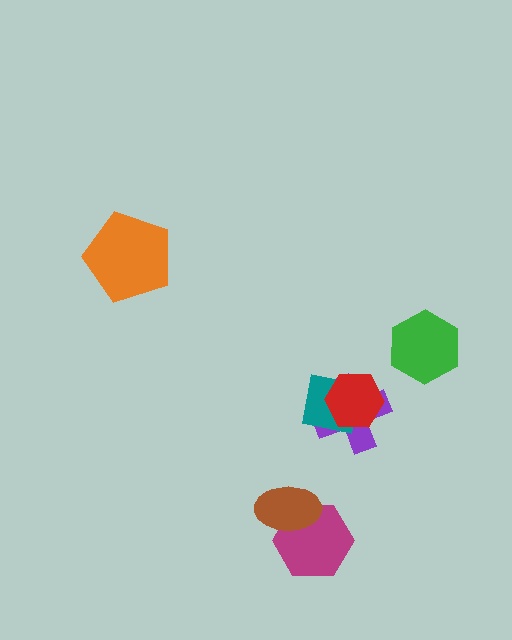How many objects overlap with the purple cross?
2 objects overlap with the purple cross.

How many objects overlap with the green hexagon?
0 objects overlap with the green hexagon.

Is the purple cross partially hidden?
Yes, it is partially covered by another shape.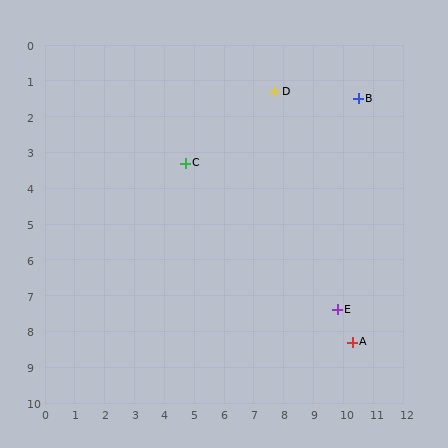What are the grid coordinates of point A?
Point A is at approximately (10.3, 8.3).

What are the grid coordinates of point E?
Point E is at approximately (9.8, 7.4).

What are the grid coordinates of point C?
Point C is at approximately (4.7, 3.3).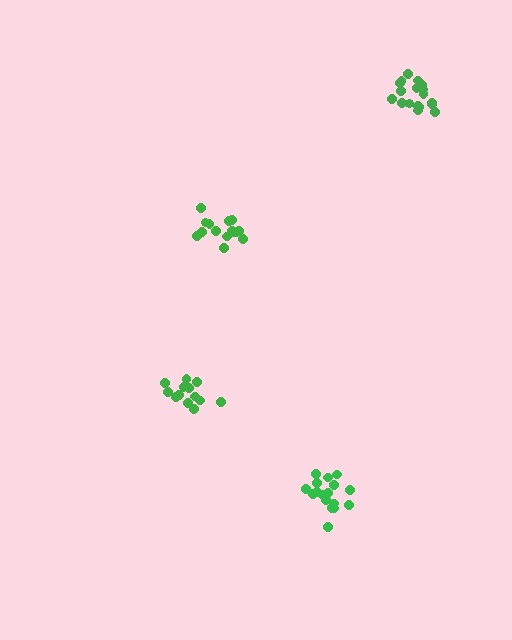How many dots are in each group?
Group 1: 13 dots, Group 2: 15 dots, Group 3: 17 dots, Group 4: 19 dots (64 total).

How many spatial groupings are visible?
There are 4 spatial groupings.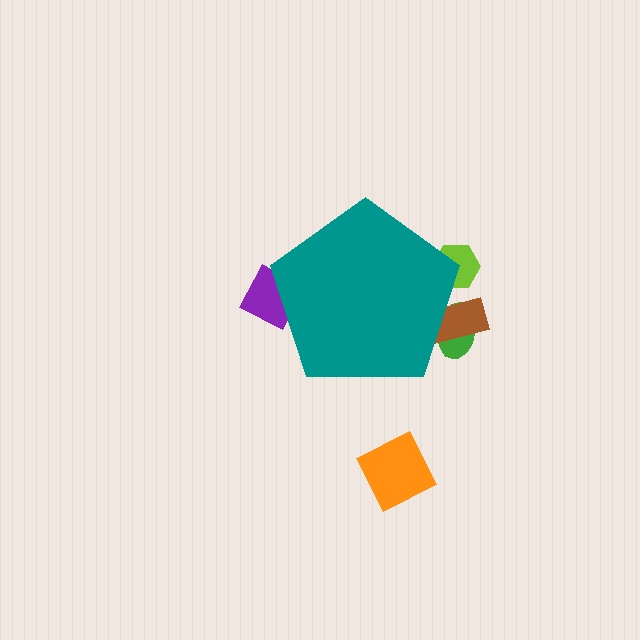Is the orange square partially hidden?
No, the orange square is fully visible.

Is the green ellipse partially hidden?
Yes, the green ellipse is partially hidden behind the teal pentagon.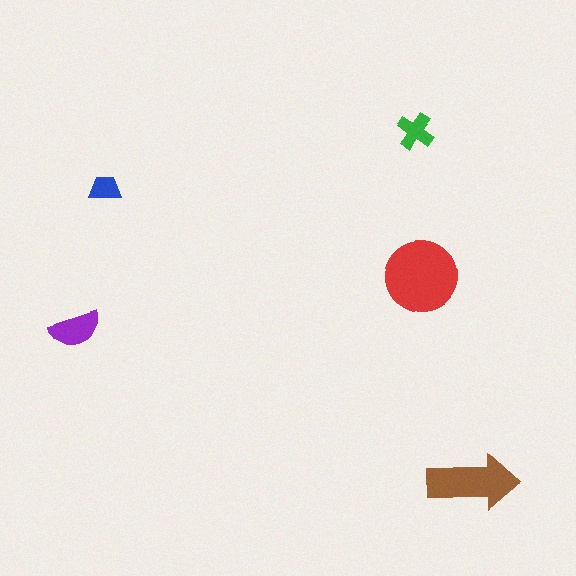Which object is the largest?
The red circle.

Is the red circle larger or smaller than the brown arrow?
Larger.